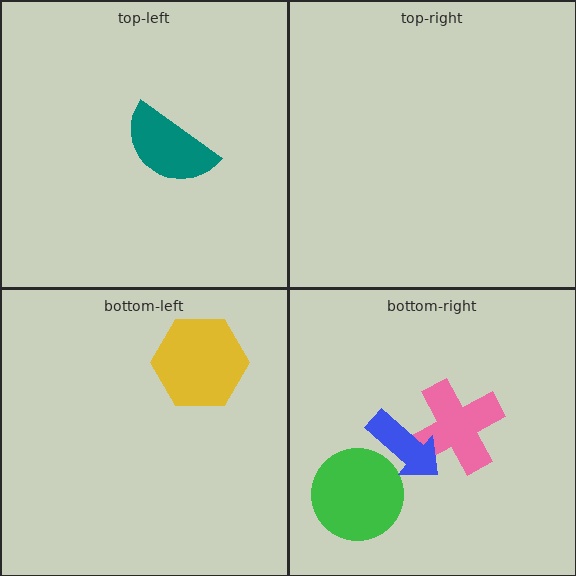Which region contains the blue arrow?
The bottom-right region.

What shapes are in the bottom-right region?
The pink cross, the green circle, the blue arrow.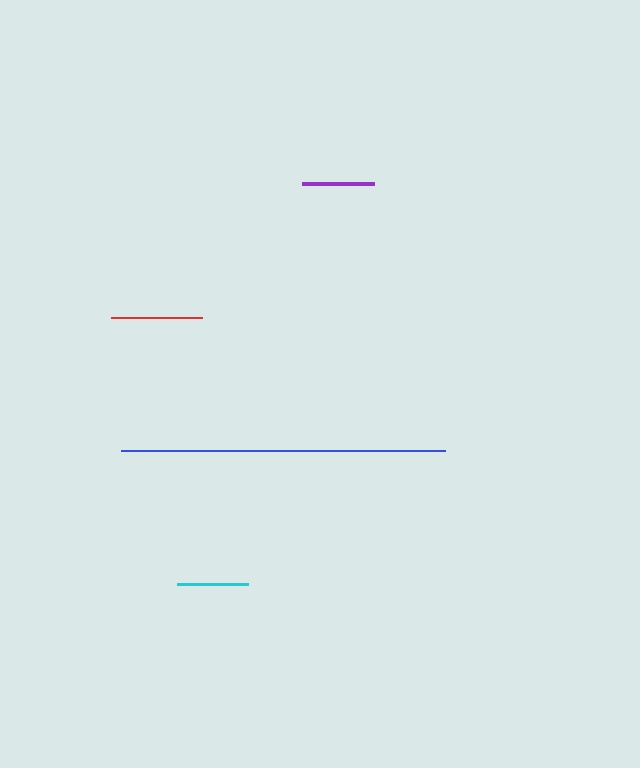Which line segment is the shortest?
The cyan line is the shortest at approximately 70 pixels.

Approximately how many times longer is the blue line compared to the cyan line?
The blue line is approximately 4.6 times the length of the cyan line.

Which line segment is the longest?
The blue line is the longest at approximately 323 pixels.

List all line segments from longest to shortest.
From longest to shortest: blue, red, purple, cyan.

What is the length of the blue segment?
The blue segment is approximately 323 pixels long.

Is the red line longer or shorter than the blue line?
The blue line is longer than the red line.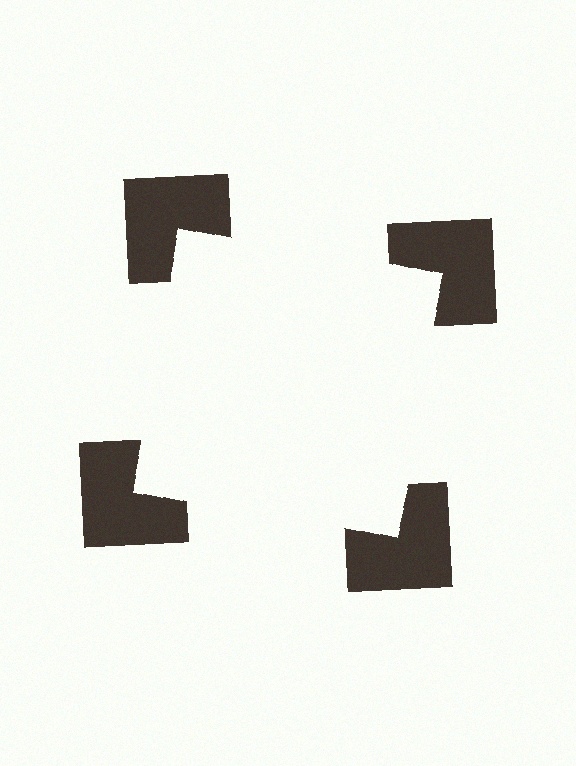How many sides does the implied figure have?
4 sides.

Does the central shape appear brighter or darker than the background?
It typically appears slightly brighter than the background, even though no actual brightness change is drawn.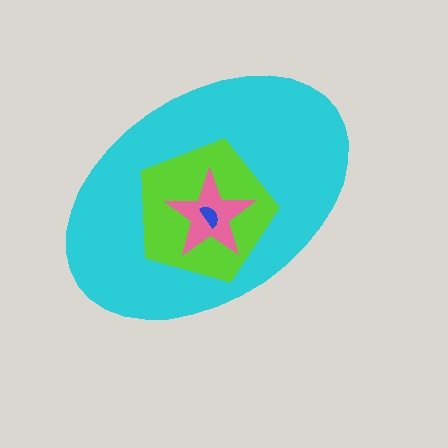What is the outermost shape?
The cyan ellipse.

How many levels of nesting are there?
4.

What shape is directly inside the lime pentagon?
The pink star.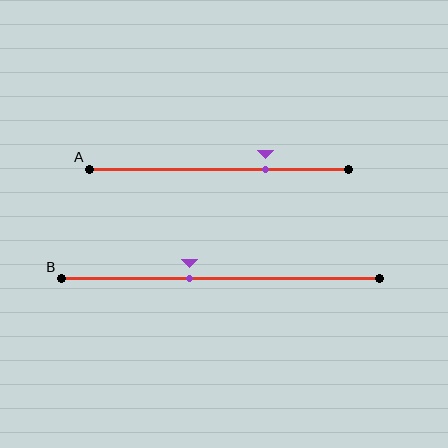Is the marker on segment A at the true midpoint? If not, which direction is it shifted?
No, the marker on segment A is shifted to the right by about 18% of the segment length.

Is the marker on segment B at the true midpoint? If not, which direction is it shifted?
No, the marker on segment B is shifted to the left by about 10% of the segment length.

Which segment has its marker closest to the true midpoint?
Segment B has its marker closest to the true midpoint.